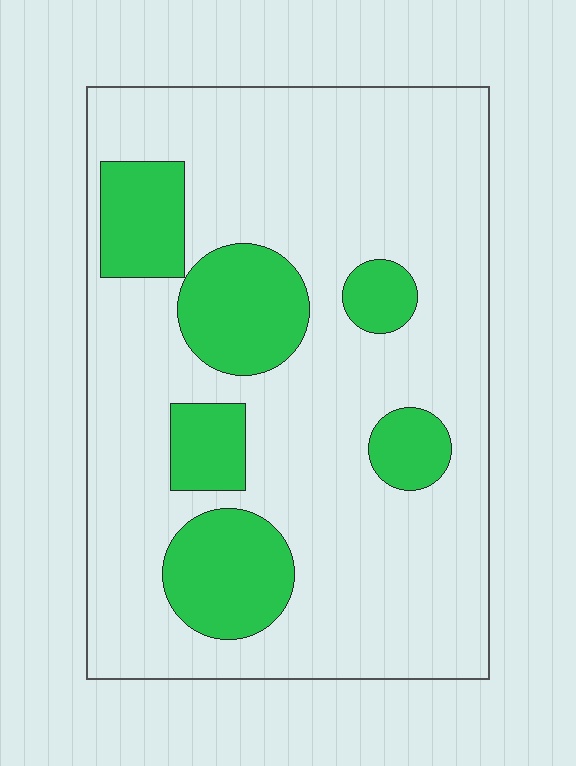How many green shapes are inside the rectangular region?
6.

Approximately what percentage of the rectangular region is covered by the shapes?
Approximately 25%.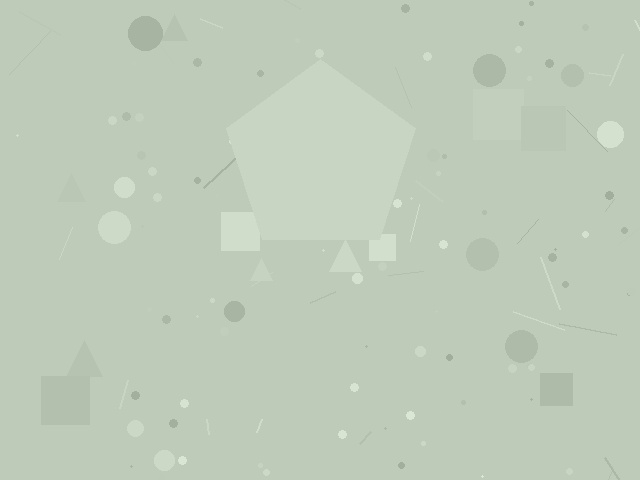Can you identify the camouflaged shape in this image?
The camouflaged shape is a pentagon.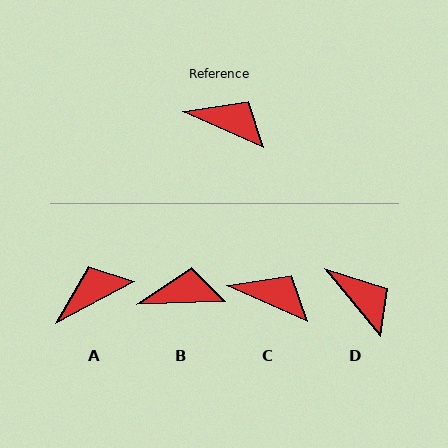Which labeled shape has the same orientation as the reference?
C.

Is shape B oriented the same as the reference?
No, it is off by about 26 degrees.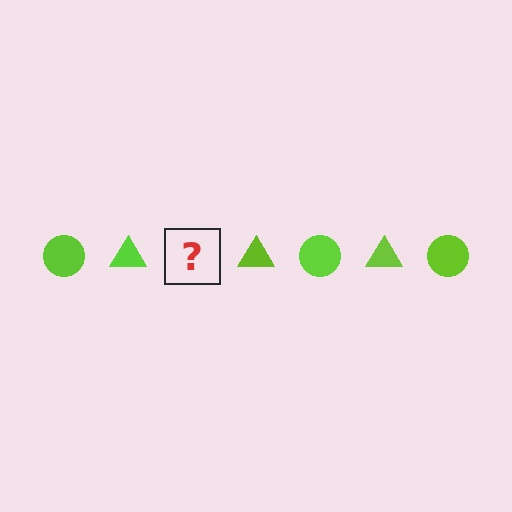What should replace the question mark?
The question mark should be replaced with a lime circle.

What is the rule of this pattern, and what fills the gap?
The rule is that the pattern cycles through circle, triangle shapes in lime. The gap should be filled with a lime circle.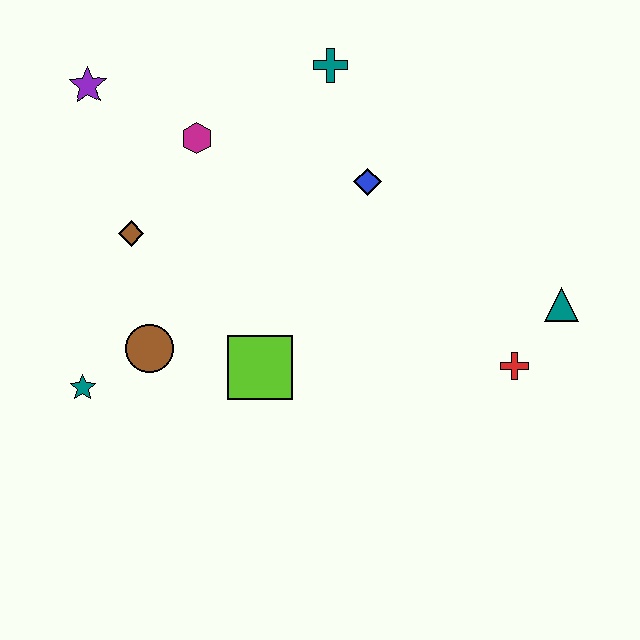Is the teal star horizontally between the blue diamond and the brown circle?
No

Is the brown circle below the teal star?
No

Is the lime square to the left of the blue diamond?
Yes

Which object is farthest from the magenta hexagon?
The teal triangle is farthest from the magenta hexagon.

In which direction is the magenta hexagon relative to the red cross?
The magenta hexagon is to the left of the red cross.